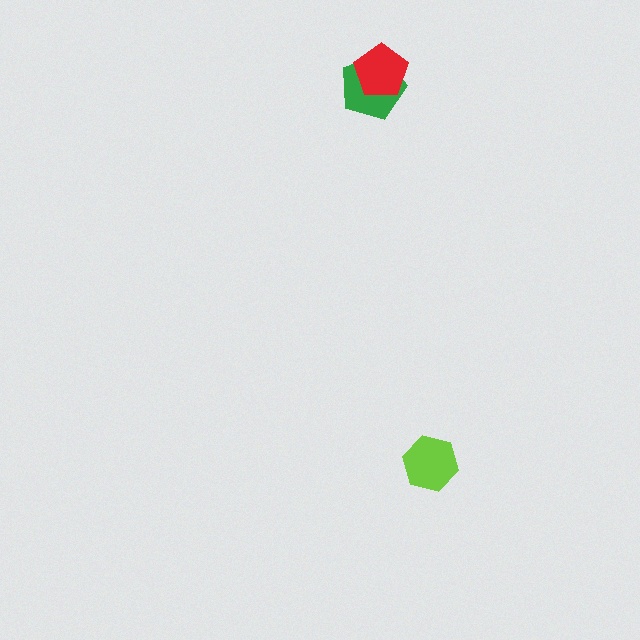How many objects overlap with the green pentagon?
1 object overlaps with the green pentagon.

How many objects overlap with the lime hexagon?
0 objects overlap with the lime hexagon.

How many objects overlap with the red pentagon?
1 object overlaps with the red pentagon.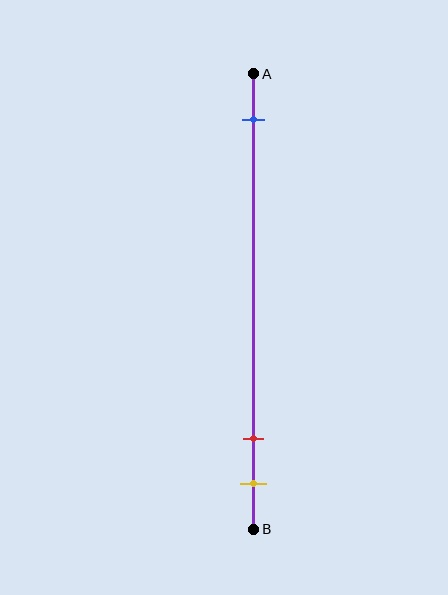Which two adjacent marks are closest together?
The red and yellow marks are the closest adjacent pair.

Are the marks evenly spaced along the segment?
No, the marks are not evenly spaced.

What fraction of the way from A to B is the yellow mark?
The yellow mark is approximately 90% (0.9) of the way from A to B.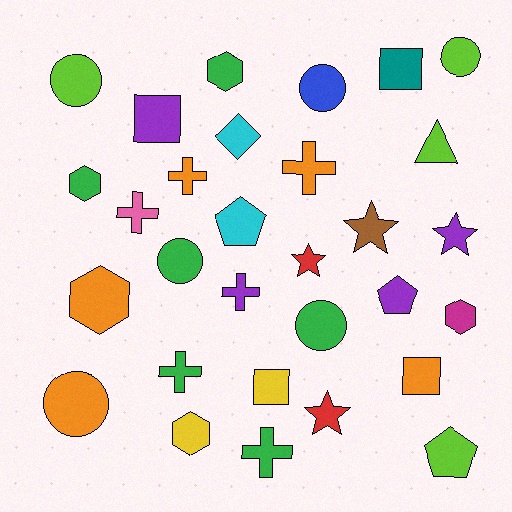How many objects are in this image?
There are 30 objects.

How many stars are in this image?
There are 4 stars.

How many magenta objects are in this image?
There is 1 magenta object.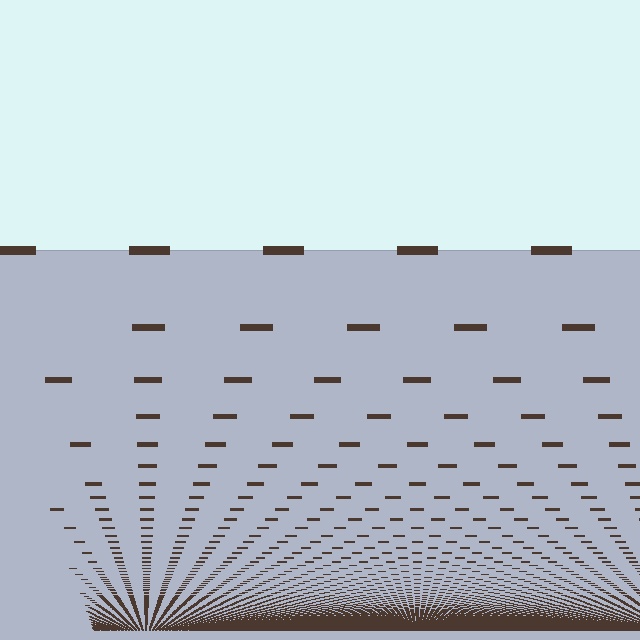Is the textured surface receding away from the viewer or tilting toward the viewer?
The surface appears to tilt toward the viewer. Texture elements get larger and sparser toward the top.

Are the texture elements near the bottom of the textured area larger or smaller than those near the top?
Smaller. The gradient is inverted — elements near the bottom are smaller and denser.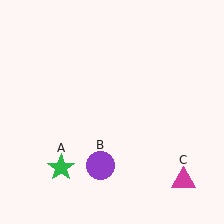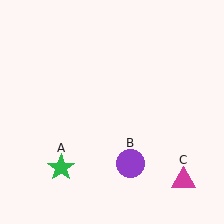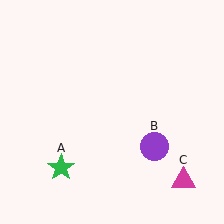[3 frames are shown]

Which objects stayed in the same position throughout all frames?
Green star (object A) and magenta triangle (object C) remained stationary.